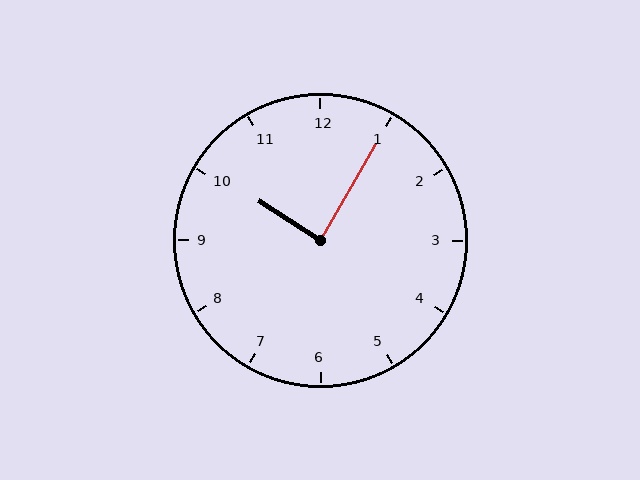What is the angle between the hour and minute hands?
Approximately 88 degrees.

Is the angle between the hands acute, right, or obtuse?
It is right.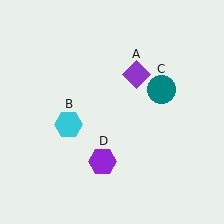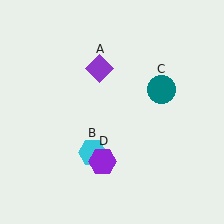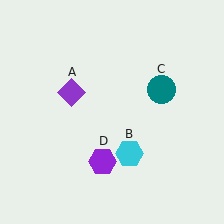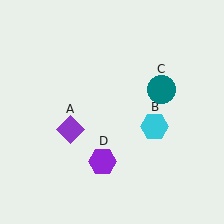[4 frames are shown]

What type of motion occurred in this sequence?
The purple diamond (object A), cyan hexagon (object B) rotated counterclockwise around the center of the scene.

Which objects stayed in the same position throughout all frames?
Teal circle (object C) and purple hexagon (object D) remained stationary.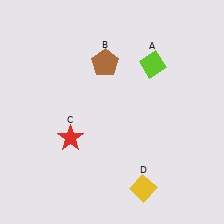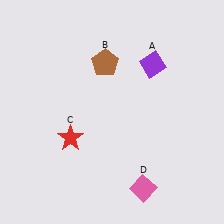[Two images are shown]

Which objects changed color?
A changed from lime to purple. D changed from yellow to pink.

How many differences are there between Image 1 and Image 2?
There are 2 differences between the two images.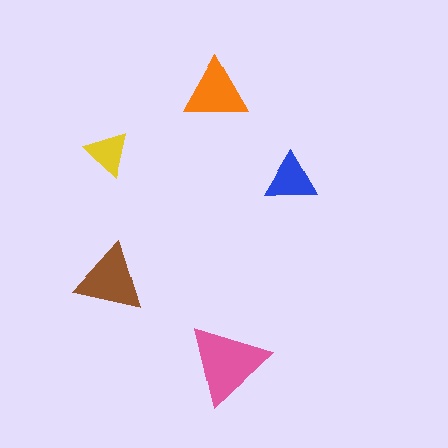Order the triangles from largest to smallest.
the pink one, the brown one, the orange one, the blue one, the yellow one.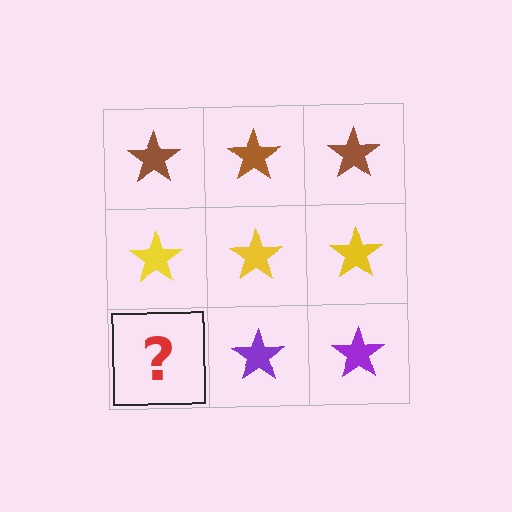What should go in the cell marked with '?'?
The missing cell should contain a purple star.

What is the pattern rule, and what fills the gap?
The rule is that each row has a consistent color. The gap should be filled with a purple star.